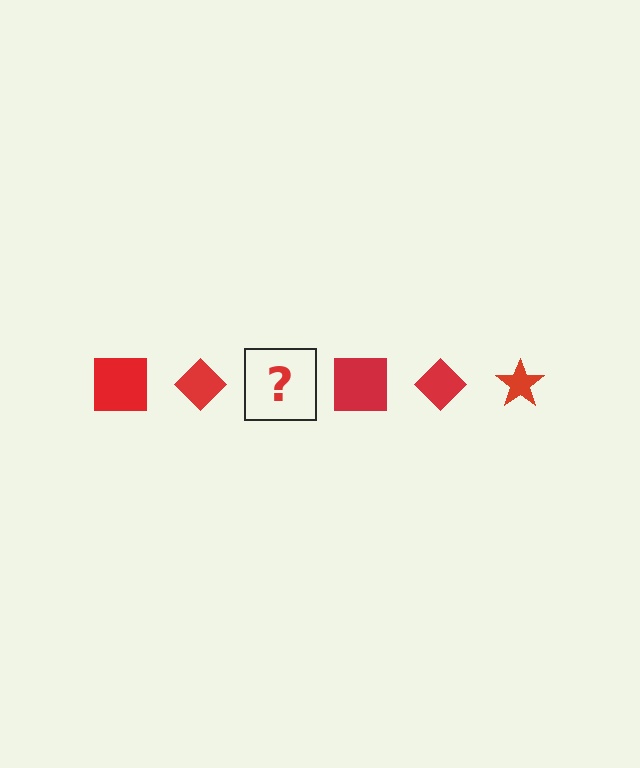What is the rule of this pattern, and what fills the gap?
The rule is that the pattern cycles through square, diamond, star shapes in red. The gap should be filled with a red star.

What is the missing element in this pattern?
The missing element is a red star.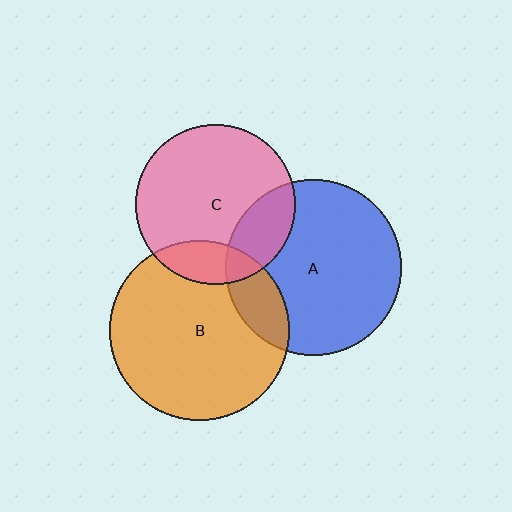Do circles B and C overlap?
Yes.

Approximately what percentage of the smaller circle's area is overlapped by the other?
Approximately 15%.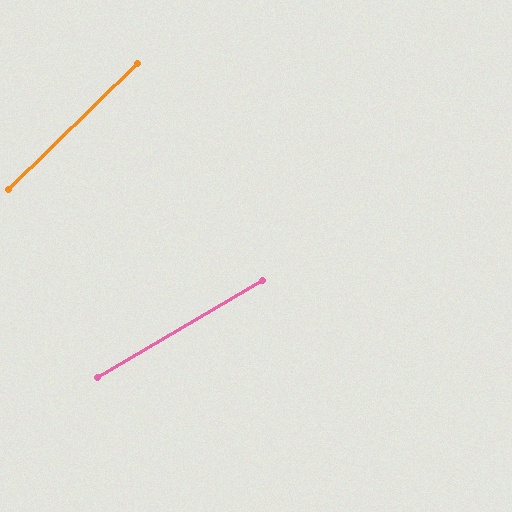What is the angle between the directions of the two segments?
Approximately 14 degrees.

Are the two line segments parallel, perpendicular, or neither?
Neither parallel nor perpendicular — they differ by about 14°.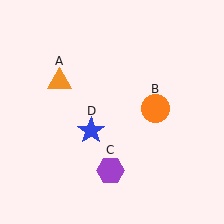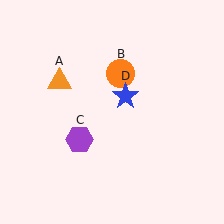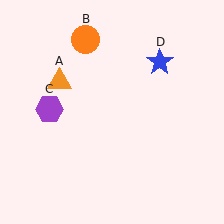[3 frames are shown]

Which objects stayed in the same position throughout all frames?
Orange triangle (object A) remained stationary.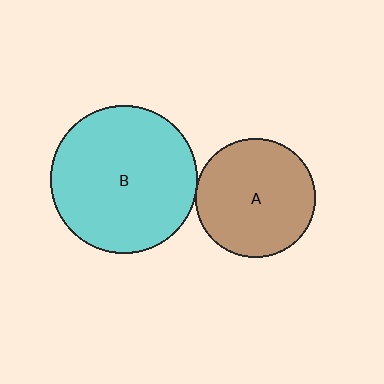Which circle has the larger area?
Circle B (cyan).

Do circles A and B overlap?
Yes.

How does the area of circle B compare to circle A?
Approximately 1.5 times.